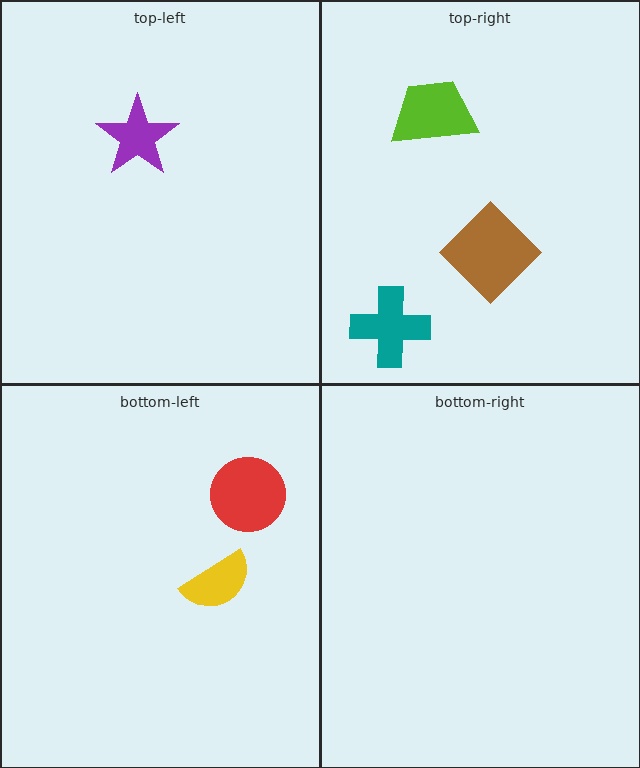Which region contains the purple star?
The top-left region.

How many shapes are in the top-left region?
1.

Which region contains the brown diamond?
The top-right region.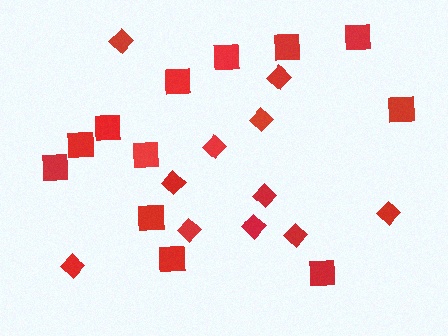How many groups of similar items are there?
There are 2 groups: one group of diamonds (11) and one group of squares (12).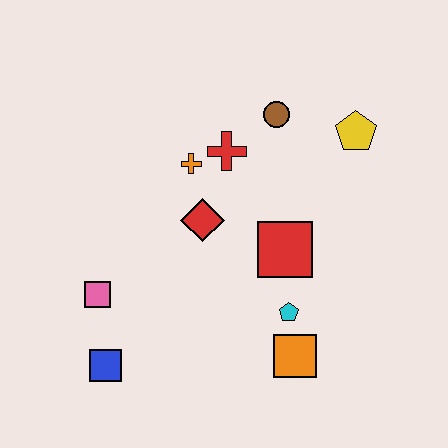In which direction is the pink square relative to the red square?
The pink square is to the left of the red square.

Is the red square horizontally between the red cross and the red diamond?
No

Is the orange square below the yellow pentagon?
Yes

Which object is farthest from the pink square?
The yellow pentagon is farthest from the pink square.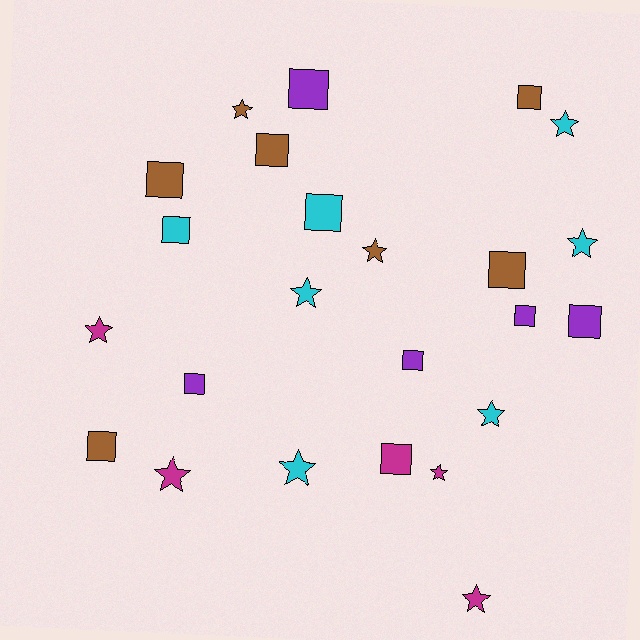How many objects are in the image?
There are 24 objects.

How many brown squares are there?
There are 5 brown squares.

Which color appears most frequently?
Brown, with 7 objects.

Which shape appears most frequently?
Square, with 13 objects.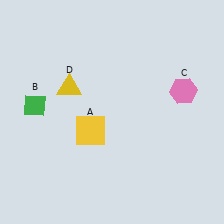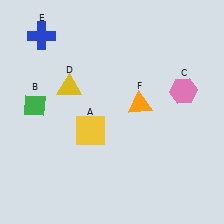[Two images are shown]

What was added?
A blue cross (E), an orange triangle (F) were added in Image 2.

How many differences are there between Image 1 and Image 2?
There are 2 differences between the two images.